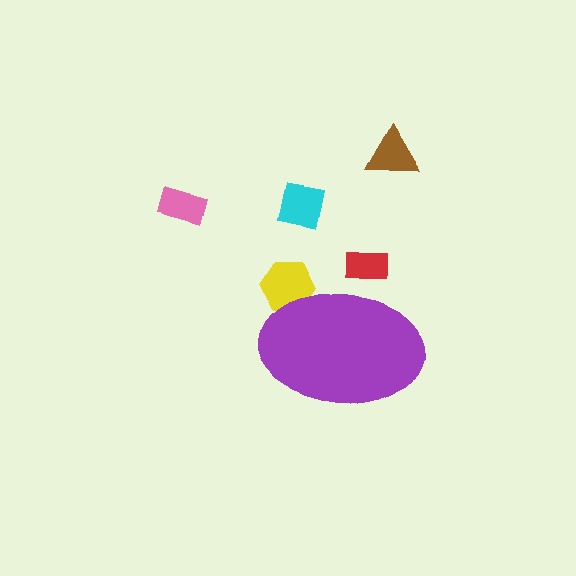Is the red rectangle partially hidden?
Yes, the red rectangle is partially hidden behind the purple ellipse.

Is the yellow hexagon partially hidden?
Yes, the yellow hexagon is partially hidden behind the purple ellipse.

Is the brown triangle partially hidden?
No, the brown triangle is fully visible.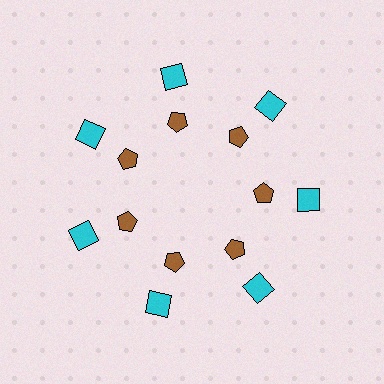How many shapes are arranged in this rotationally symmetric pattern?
There are 14 shapes, arranged in 7 groups of 2.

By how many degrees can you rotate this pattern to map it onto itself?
The pattern maps onto itself every 51 degrees of rotation.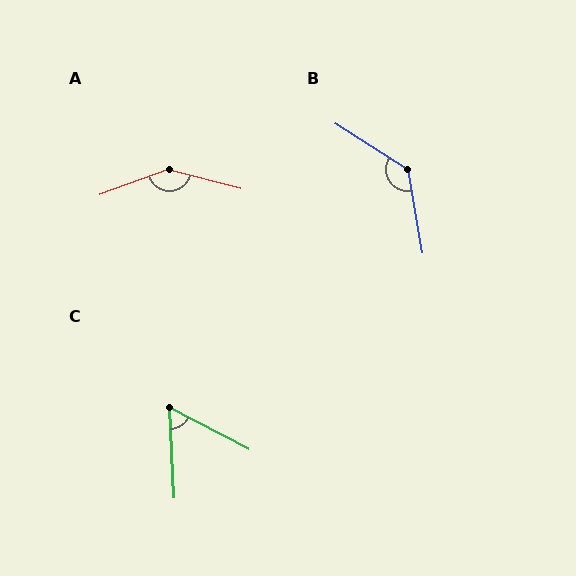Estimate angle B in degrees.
Approximately 132 degrees.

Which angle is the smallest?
C, at approximately 59 degrees.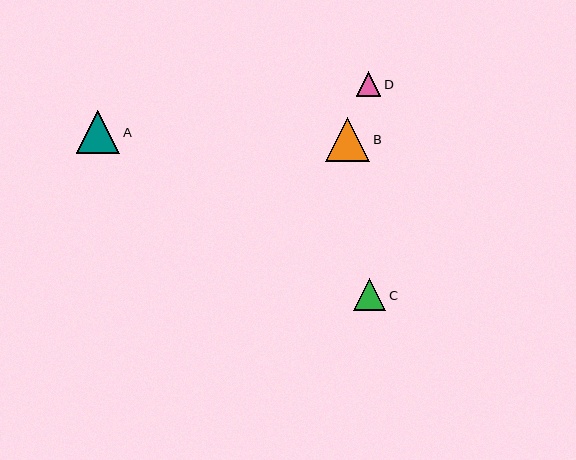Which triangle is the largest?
Triangle B is the largest with a size of approximately 44 pixels.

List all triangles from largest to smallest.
From largest to smallest: B, A, C, D.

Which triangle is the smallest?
Triangle D is the smallest with a size of approximately 25 pixels.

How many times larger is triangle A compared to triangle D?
Triangle A is approximately 1.8 times the size of triangle D.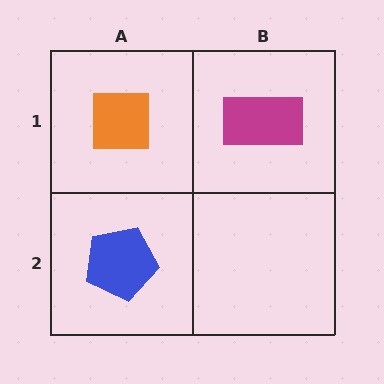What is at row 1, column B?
A magenta rectangle.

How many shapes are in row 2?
1 shape.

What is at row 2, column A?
A blue pentagon.